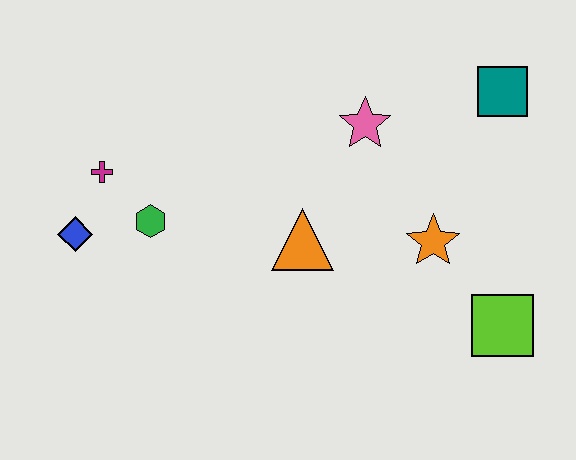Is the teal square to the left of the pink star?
No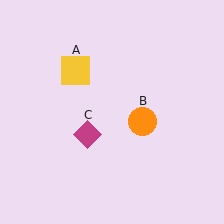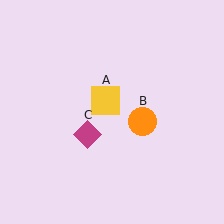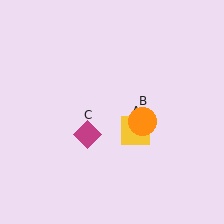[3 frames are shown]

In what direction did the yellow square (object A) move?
The yellow square (object A) moved down and to the right.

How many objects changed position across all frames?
1 object changed position: yellow square (object A).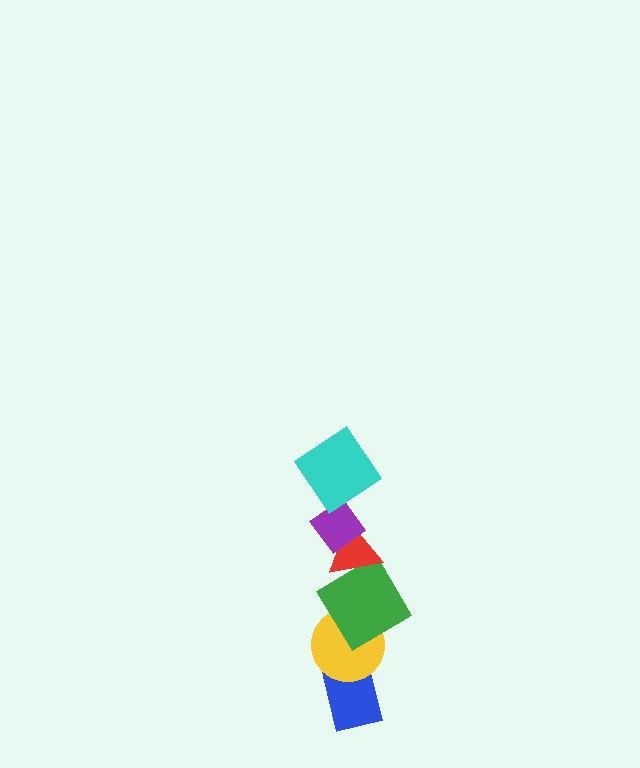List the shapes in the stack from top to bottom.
From top to bottom: the cyan diamond, the purple diamond, the red triangle, the green diamond, the yellow circle, the blue rectangle.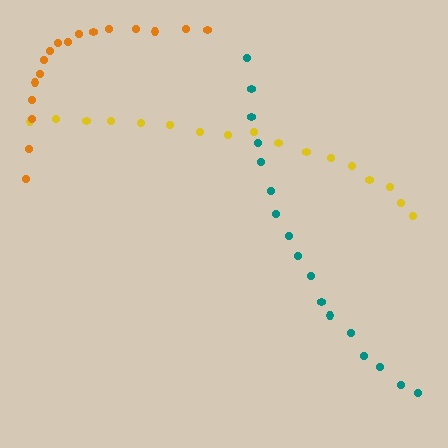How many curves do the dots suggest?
There are 3 distinct paths.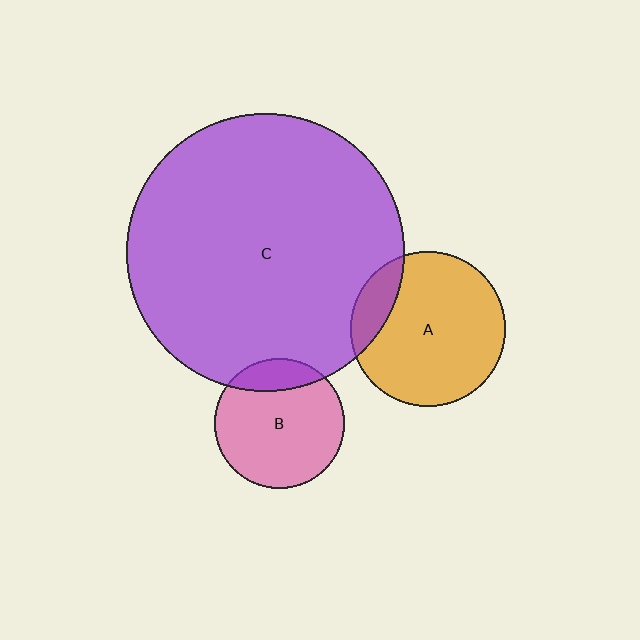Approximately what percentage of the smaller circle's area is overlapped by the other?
Approximately 15%.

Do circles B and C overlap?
Yes.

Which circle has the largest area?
Circle C (purple).